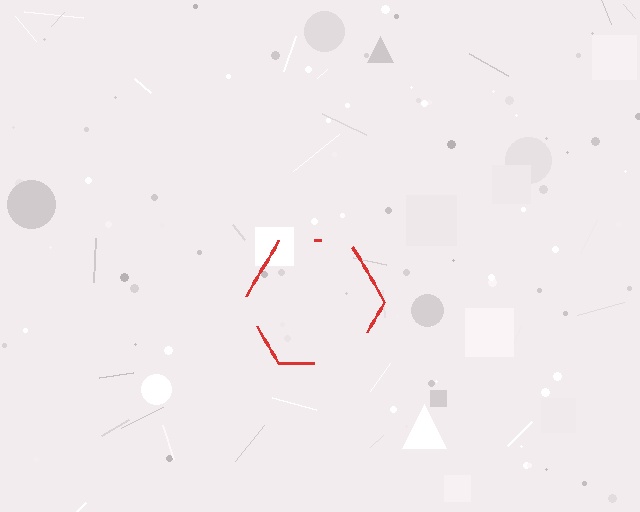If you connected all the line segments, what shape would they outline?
They would outline a hexagon.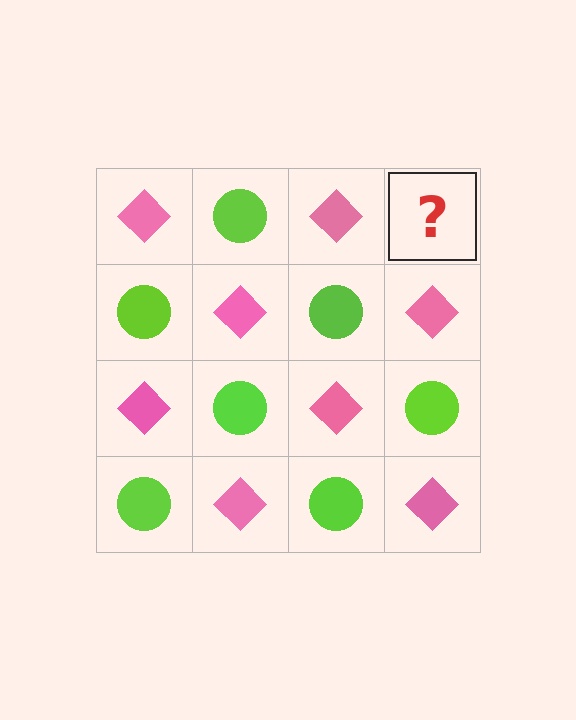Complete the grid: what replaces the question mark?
The question mark should be replaced with a lime circle.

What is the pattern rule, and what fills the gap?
The rule is that it alternates pink diamond and lime circle in a checkerboard pattern. The gap should be filled with a lime circle.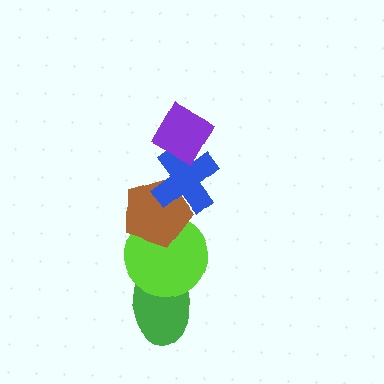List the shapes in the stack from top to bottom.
From top to bottom: the purple diamond, the blue cross, the brown pentagon, the lime circle, the green ellipse.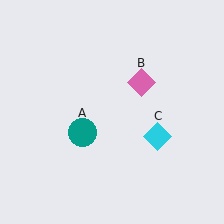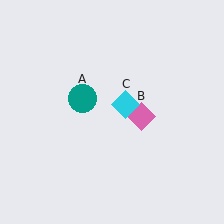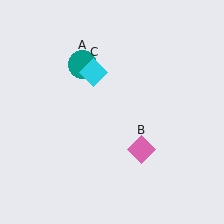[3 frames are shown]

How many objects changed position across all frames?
3 objects changed position: teal circle (object A), pink diamond (object B), cyan diamond (object C).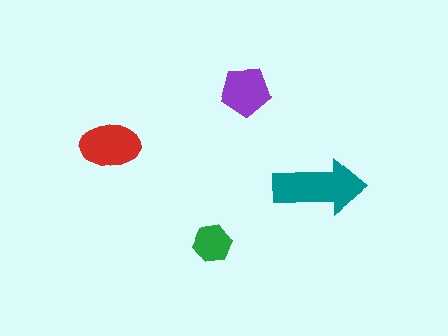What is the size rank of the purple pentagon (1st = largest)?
3rd.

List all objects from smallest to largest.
The green hexagon, the purple pentagon, the red ellipse, the teal arrow.